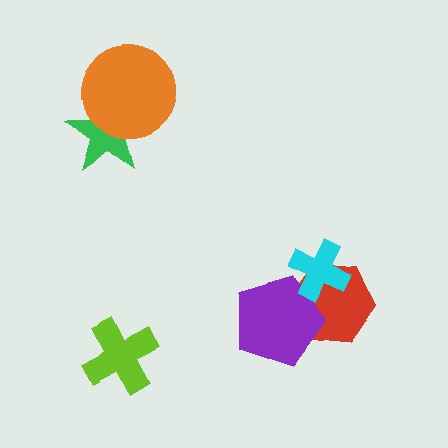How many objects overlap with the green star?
1 object overlaps with the green star.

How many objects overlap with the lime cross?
0 objects overlap with the lime cross.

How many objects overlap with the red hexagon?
2 objects overlap with the red hexagon.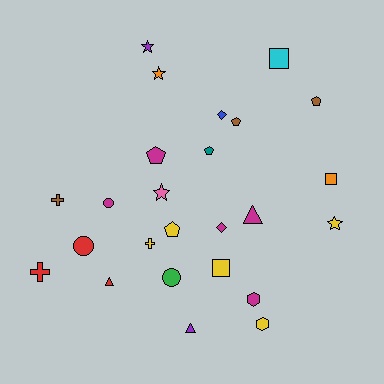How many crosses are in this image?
There are 3 crosses.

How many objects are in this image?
There are 25 objects.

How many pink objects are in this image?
There is 1 pink object.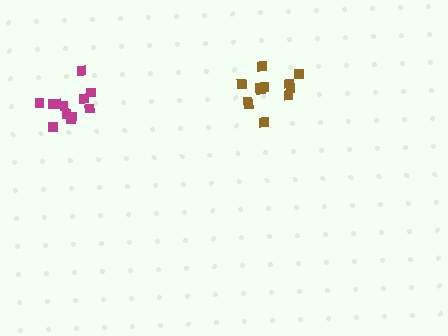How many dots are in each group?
Group 1: 12 dots, Group 2: 12 dots (24 total).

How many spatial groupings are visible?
There are 2 spatial groupings.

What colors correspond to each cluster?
The clusters are colored: brown, magenta.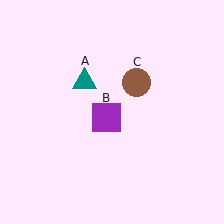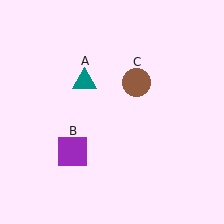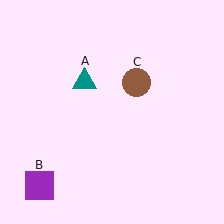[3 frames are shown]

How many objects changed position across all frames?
1 object changed position: purple square (object B).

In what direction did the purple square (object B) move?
The purple square (object B) moved down and to the left.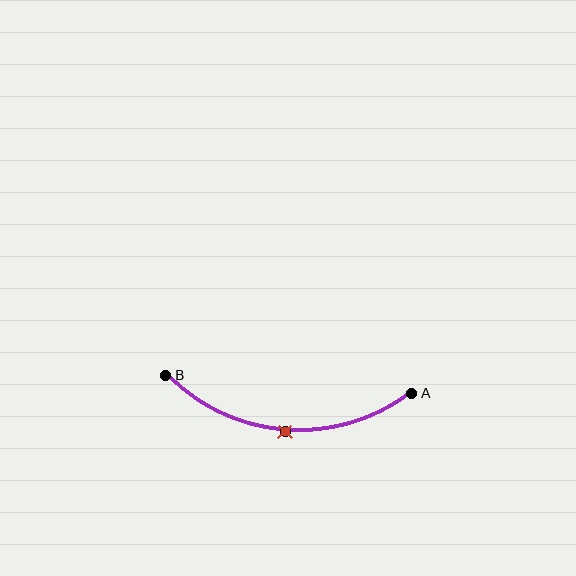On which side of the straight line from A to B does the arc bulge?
The arc bulges below the straight line connecting A and B.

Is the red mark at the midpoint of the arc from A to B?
Yes. The red mark lies on the arc at equal arc-length from both A and B — it is the arc midpoint.